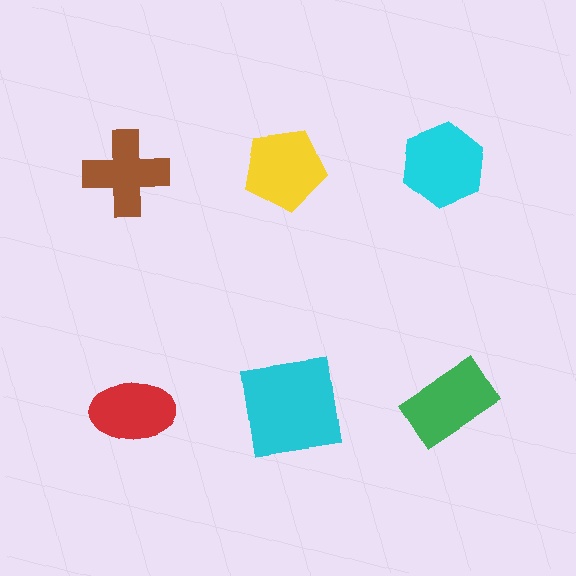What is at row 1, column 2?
A yellow pentagon.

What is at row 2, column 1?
A red ellipse.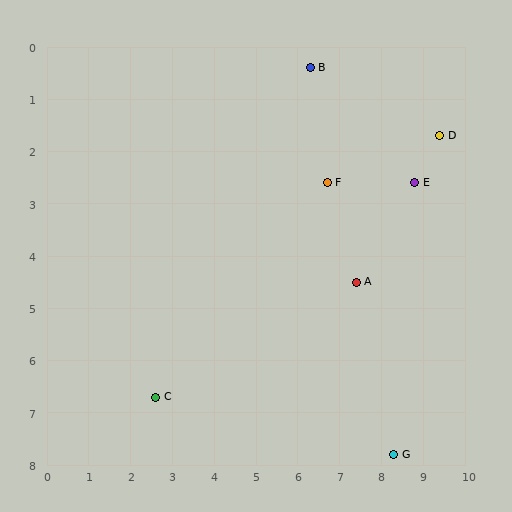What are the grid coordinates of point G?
Point G is at approximately (8.3, 7.8).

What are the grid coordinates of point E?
Point E is at approximately (8.8, 2.6).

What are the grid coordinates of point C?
Point C is at approximately (2.6, 6.7).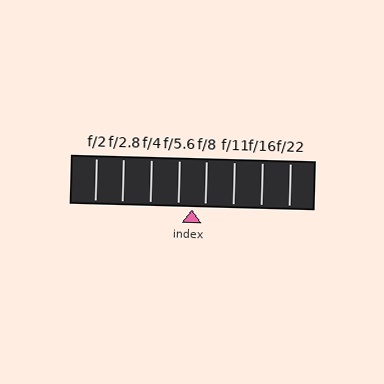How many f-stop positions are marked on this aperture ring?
There are 8 f-stop positions marked.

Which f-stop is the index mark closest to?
The index mark is closest to f/8.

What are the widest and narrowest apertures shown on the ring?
The widest aperture shown is f/2 and the narrowest is f/22.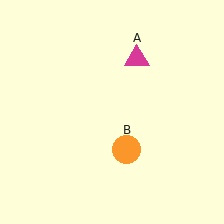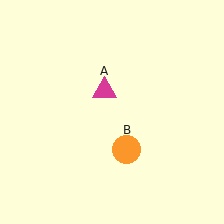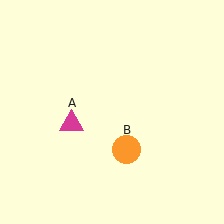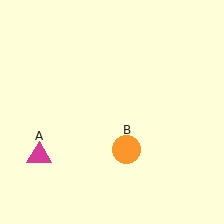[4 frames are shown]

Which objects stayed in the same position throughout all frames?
Orange circle (object B) remained stationary.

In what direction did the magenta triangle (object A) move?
The magenta triangle (object A) moved down and to the left.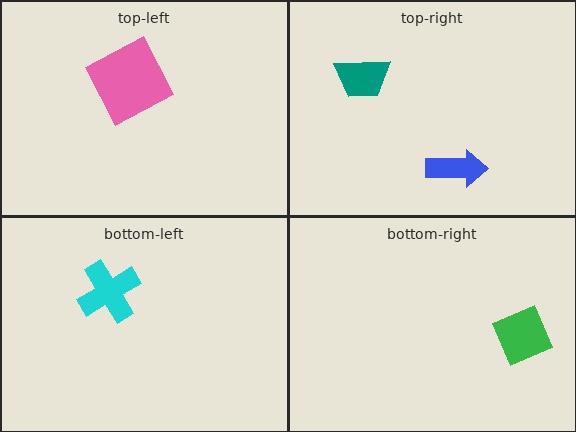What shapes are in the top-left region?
The pink square.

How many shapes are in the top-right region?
2.